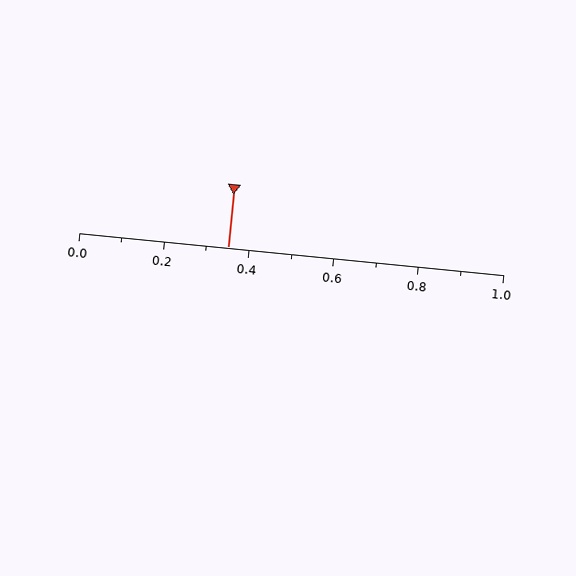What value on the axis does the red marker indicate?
The marker indicates approximately 0.35.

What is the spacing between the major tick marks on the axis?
The major ticks are spaced 0.2 apart.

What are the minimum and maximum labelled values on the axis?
The axis runs from 0.0 to 1.0.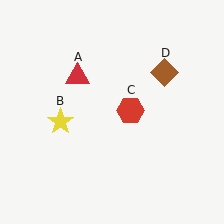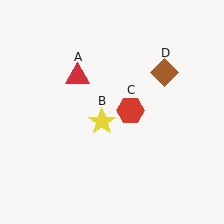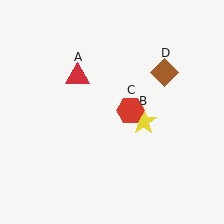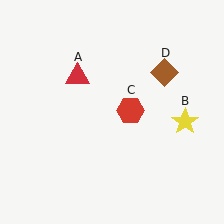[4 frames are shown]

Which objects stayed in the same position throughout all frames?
Red triangle (object A) and red hexagon (object C) and brown diamond (object D) remained stationary.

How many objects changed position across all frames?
1 object changed position: yellow star (object B).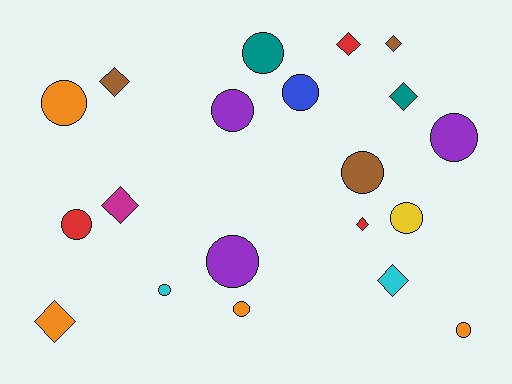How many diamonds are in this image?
There are 8 diamonds.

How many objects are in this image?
There are 20 objects.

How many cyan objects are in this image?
There are 2 cyan objects.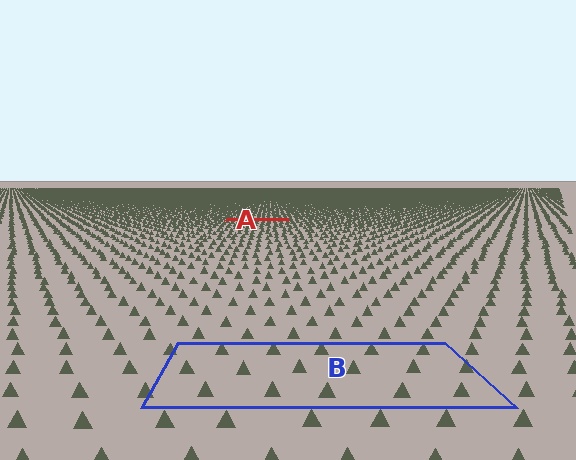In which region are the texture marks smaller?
The texture marks are smaller in region A, because it is farther away.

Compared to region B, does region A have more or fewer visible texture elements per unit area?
Region A has more texture elements per unit area — they are packed more densely because it is farther away.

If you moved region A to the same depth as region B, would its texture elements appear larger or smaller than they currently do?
They would appear larger. At a closer depth, the same texture elements are projected at a bigger on-screen size.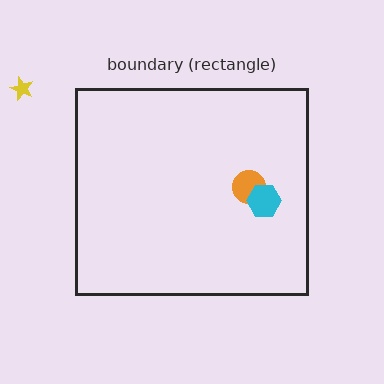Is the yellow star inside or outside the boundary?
Outside.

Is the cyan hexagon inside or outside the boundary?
Inside.